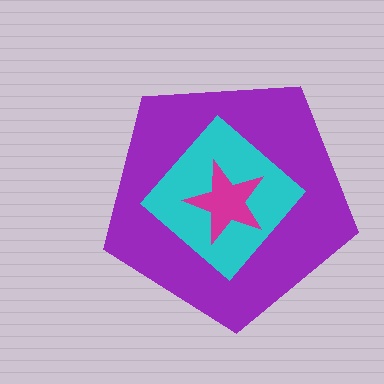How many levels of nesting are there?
3.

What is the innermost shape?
The magenta star.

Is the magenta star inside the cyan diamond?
Yes.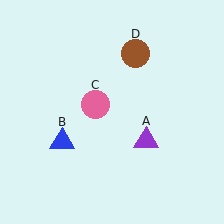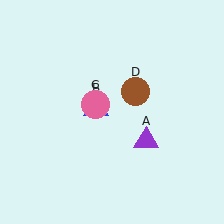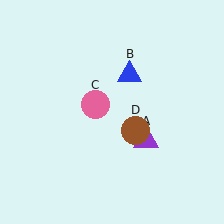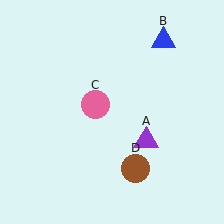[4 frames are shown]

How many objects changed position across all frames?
2 objects changed position: blue triangle (object B), brown circle (object D).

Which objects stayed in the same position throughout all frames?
Purple triangle (object A) and pink circle (object C) remained stationary.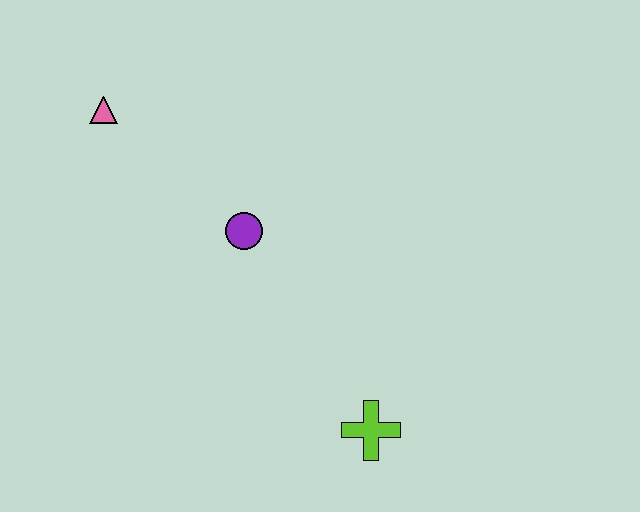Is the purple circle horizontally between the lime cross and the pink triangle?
Yes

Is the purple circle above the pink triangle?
No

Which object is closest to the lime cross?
The purple circle is closest to the lime cross.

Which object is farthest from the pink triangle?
The lime cross is farthest from the pink triangle.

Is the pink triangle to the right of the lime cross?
No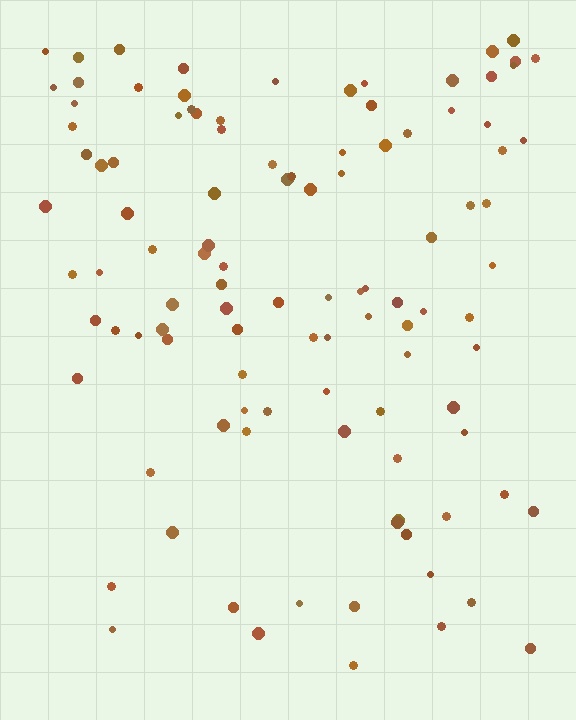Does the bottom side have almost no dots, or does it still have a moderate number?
Still a moderate number, just noticeably fewer than the top.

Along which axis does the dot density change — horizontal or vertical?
Vertical.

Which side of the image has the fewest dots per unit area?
The bottom.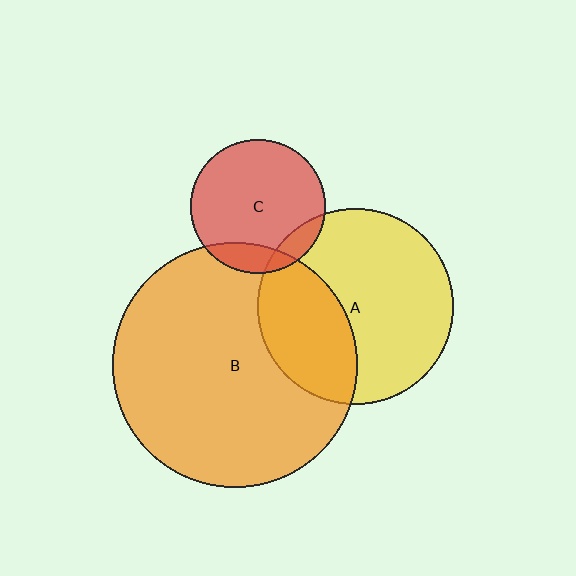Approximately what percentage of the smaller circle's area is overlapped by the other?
Approximately 10%.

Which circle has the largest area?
Circle B (orange).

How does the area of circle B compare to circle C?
Approximately 3.3 times.